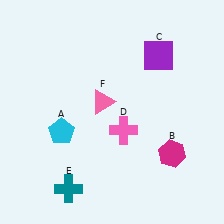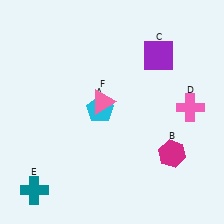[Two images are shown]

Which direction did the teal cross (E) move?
The teal cross (E) moved left.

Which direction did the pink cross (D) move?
The pink cross (D) moved right.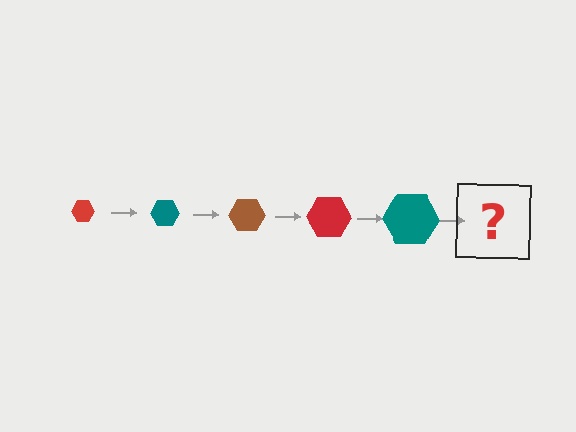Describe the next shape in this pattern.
It should be a brown hexagon, larger than the previous one.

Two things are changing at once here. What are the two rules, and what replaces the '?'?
The two rules are that the hexagon grows larger each step and the color cycles through red, teal, and brown. The '?' should be a brown hexagon, larger than the previous one.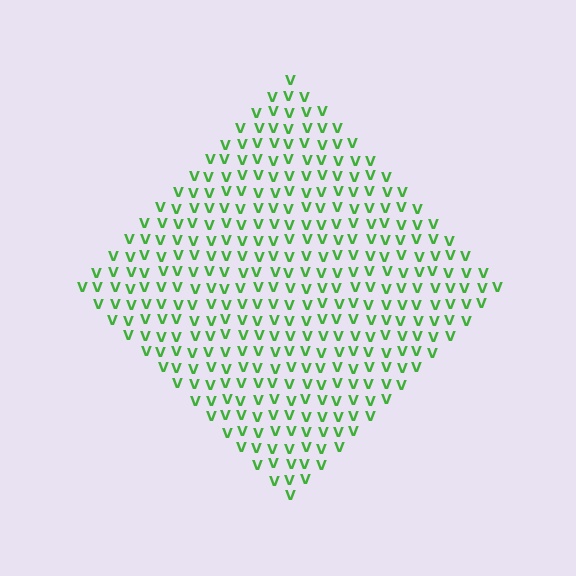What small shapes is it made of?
It is made of small letter V's.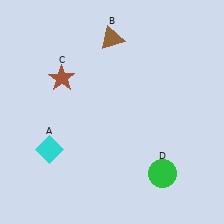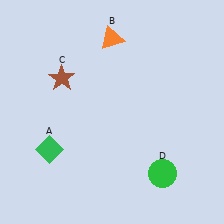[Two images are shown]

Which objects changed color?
A changed from cyan to green. B changed from brown to orange.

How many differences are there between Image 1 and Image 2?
There are 2 differences between the two images.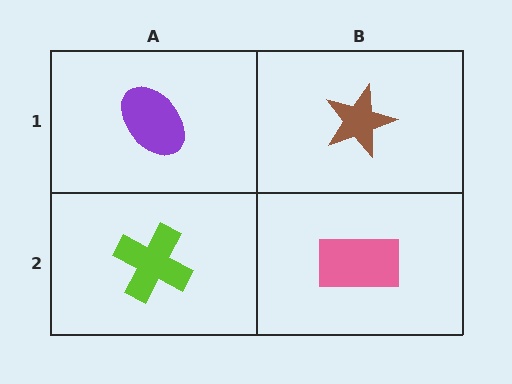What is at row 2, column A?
A lime cross.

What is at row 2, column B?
A pink rectangle.